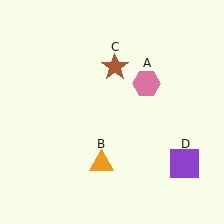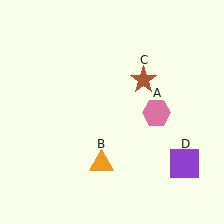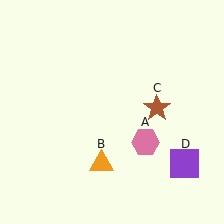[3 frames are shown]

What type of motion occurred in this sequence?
The pink hexagon (object A), brown star (object C) rotated clockwise around the center of the scene.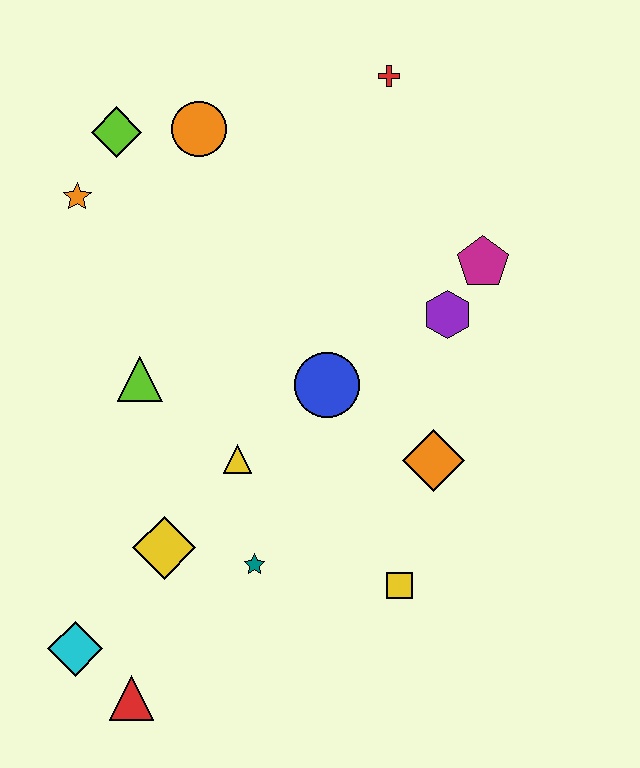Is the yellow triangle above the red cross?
No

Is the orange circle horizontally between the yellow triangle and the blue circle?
No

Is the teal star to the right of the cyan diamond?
Yes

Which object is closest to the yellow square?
The orange diamond is closest to the yellow square.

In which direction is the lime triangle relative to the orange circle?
The lime triangle is below the orange circle.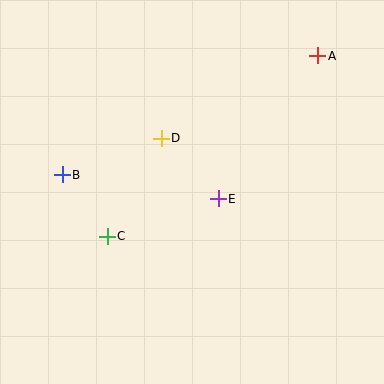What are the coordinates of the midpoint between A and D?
The midpoint between A and D is at (239, 97).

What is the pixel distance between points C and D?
The distance between C and D is 112 pixels.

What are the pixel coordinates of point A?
Point A is at (318, 56).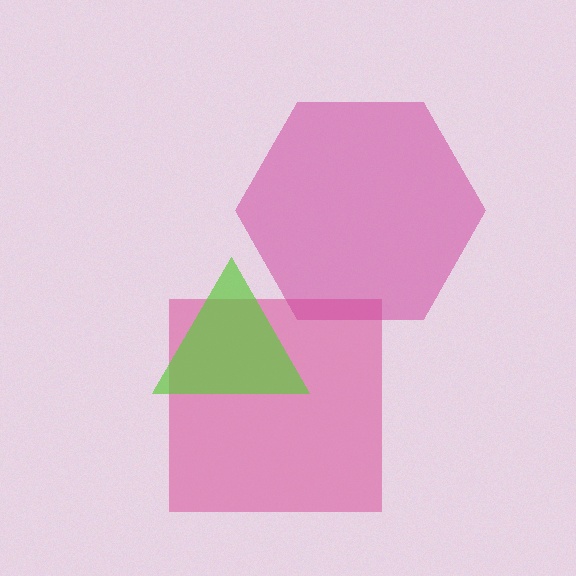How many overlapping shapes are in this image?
There are 3 overlapping shapes in the image.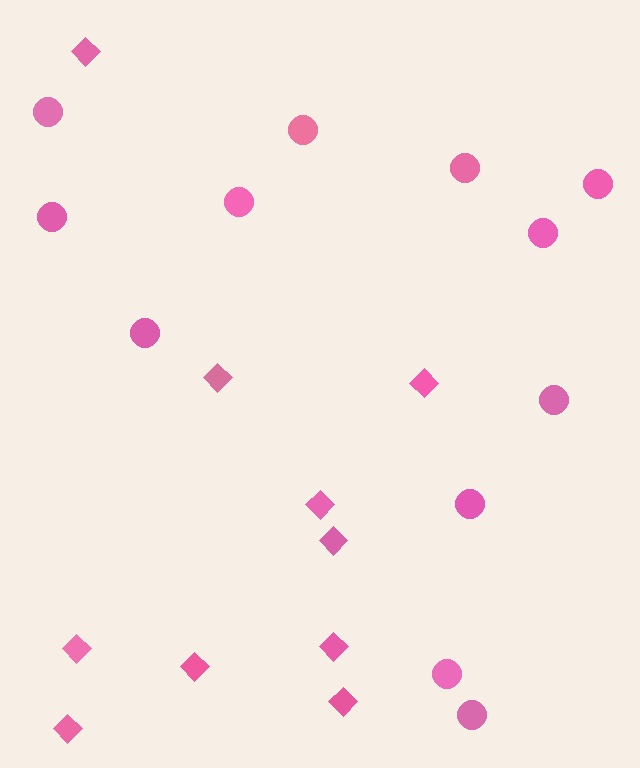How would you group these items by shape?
There are 2 groups: one group of diamonds (10) and one group of circles (12).